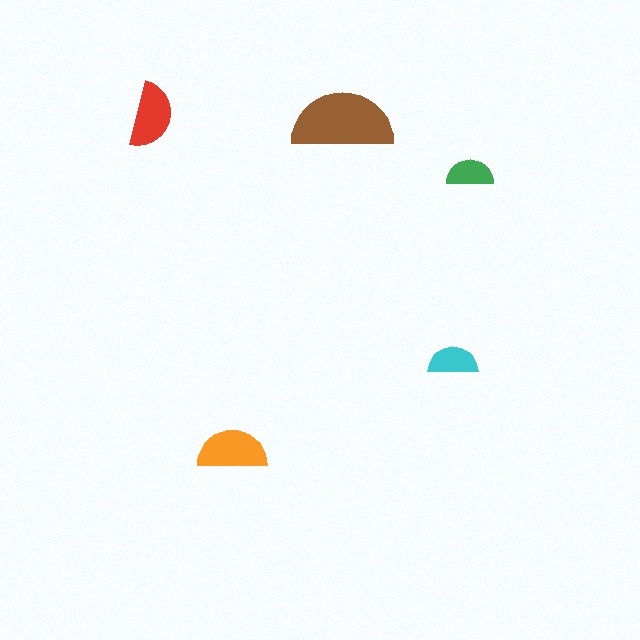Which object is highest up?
The red semicircle is topmost.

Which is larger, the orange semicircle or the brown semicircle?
The brown one.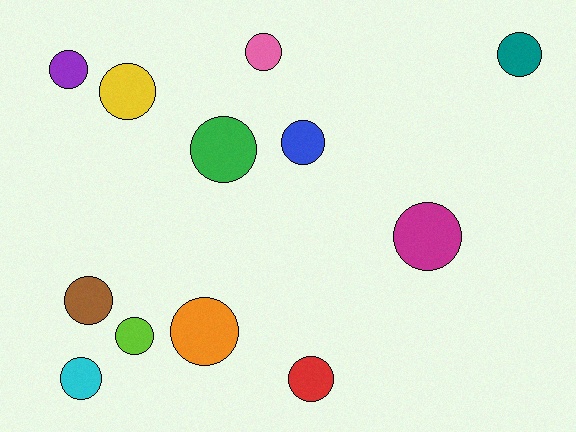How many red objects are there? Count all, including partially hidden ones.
There is 1 red object.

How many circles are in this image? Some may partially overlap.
There are 12 circles.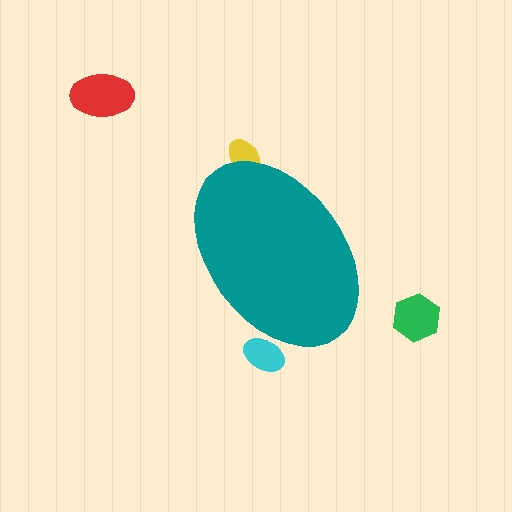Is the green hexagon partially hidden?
No, the green hexagon is fully visible.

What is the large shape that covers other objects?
A teal ellipse.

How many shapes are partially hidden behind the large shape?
2 shapes are partially hidden.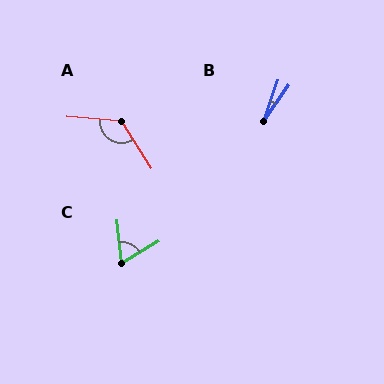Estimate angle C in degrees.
Approximately 65 degrees.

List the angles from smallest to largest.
B (16°), C (65°), A (128°).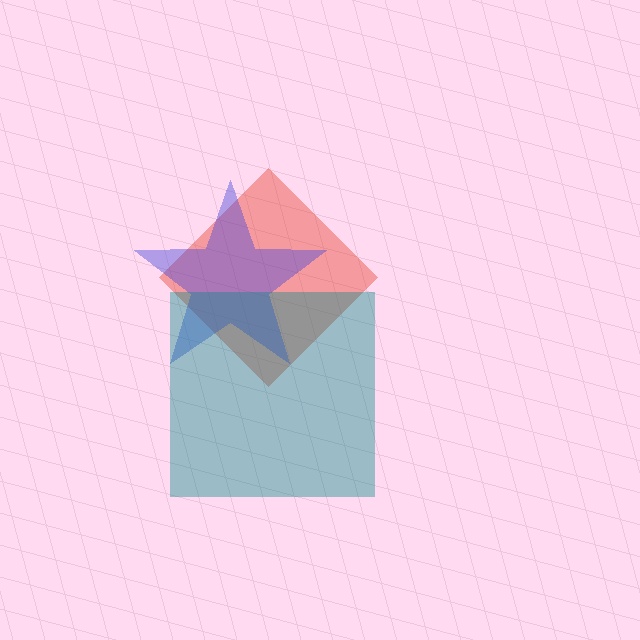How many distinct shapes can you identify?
There are 3 distinct shapes: a red diamond, a blue star, a teal square.